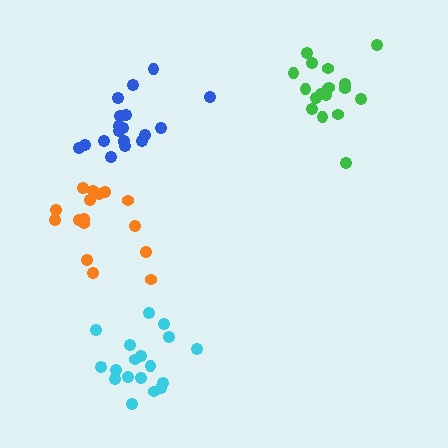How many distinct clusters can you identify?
There are 4 distinct clusters.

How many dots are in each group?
Group 1: 18 dots, Group 2: 16 dots, Group 3: 19 dots, Group 4: 18 dots (71 total).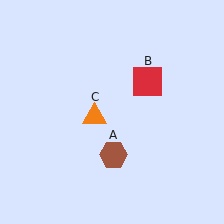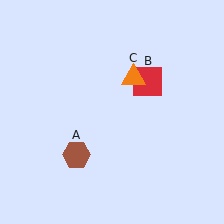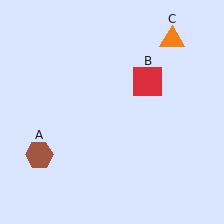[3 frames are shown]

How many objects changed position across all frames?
2 objects changed position: brown hexagon (object A), orange triangle (object C).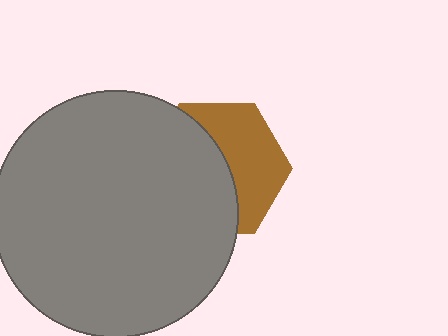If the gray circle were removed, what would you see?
You would see the complete brown hexagon.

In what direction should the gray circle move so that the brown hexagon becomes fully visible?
The gray circle should move left. That is the shortest direction to clear the overlap and leave the brown hexagon fully visible.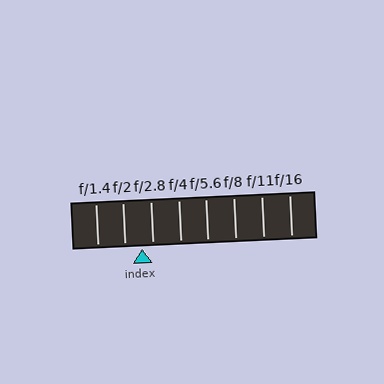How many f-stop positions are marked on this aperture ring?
There are 8 f-stop positions marked.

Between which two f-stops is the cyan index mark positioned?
The index mark is between f/2 and f/2.8.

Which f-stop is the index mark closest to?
The index mark is closest to f/2.8.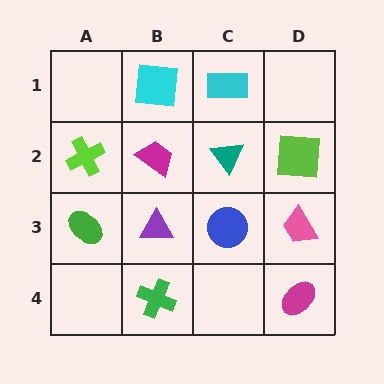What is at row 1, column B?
A cyan square.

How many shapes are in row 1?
2 shapes.